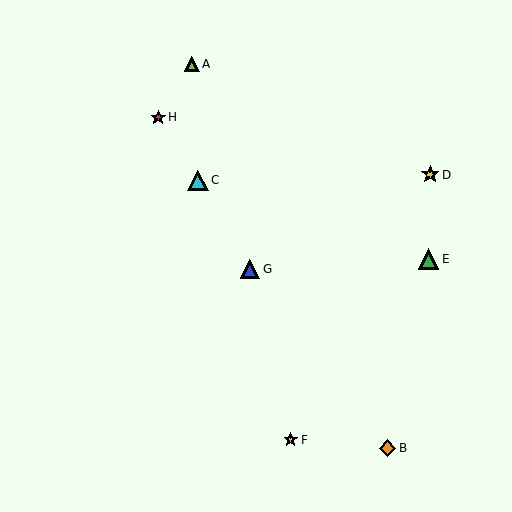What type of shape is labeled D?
Shape D is a yellow star.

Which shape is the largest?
The green triangle (labeled E) is the largest.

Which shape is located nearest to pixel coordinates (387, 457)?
The orange diamond (labeled B) at (388, 448) is nearest to that location.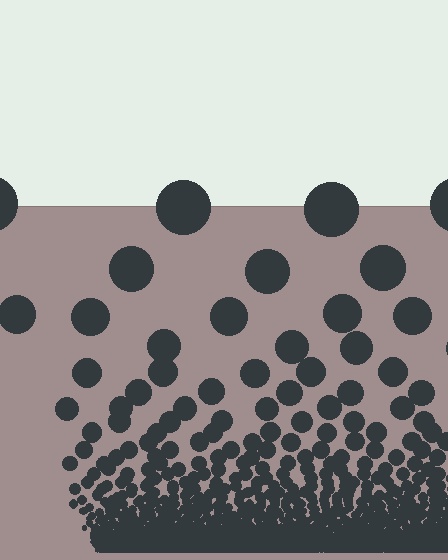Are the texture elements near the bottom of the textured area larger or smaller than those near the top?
Smaller. The gradient is inverted — elements near the bottom are smaller and denser.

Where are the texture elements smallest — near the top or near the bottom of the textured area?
Near the bottom.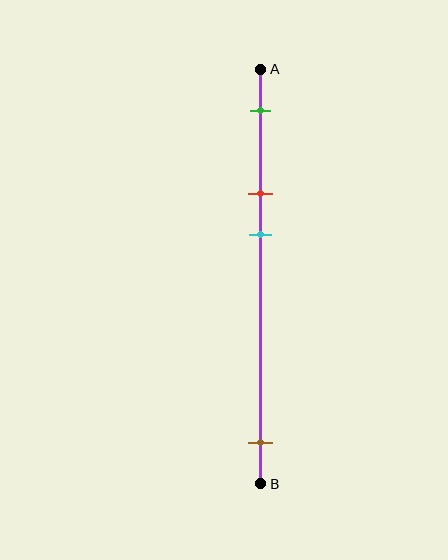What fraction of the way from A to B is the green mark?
The green mark is approximately 10% (0.1) of the way from A to B.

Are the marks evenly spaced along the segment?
No, the marks are not evenly spaced.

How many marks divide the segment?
There are 4 marks dividing the segment.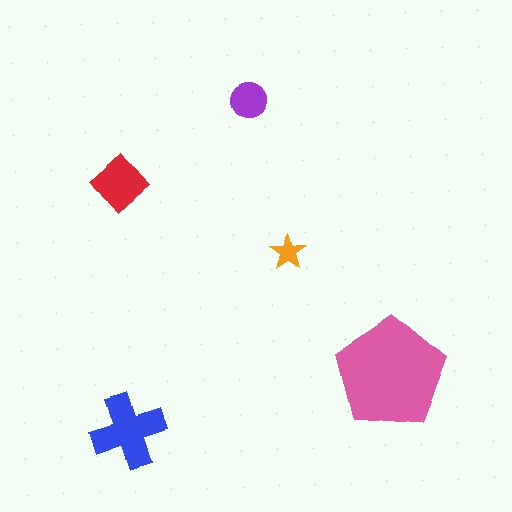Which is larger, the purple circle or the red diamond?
The red diamond.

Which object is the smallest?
The orange star.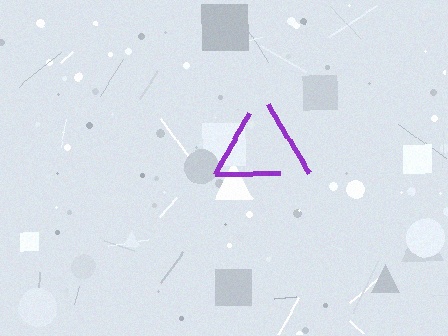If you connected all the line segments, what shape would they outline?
They would outline a triangle.